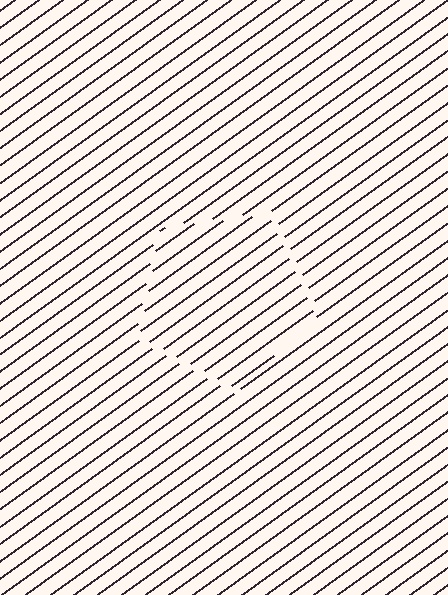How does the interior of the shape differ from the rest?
The interior of the shape contains the same grating, shifted by half a period — the contour is defined by the phase discontinuity where line-ends from the inner and outer gratings abut.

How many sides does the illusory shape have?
5 sides — the line-ends trace a pentagon.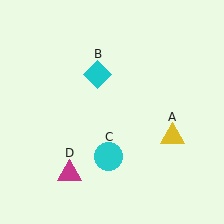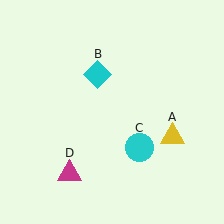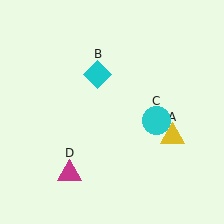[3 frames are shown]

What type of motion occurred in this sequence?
The cyan circle (object C) rotated counterclockwise around the center of the scene.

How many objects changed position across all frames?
1 object changed position: cyan circle (object C).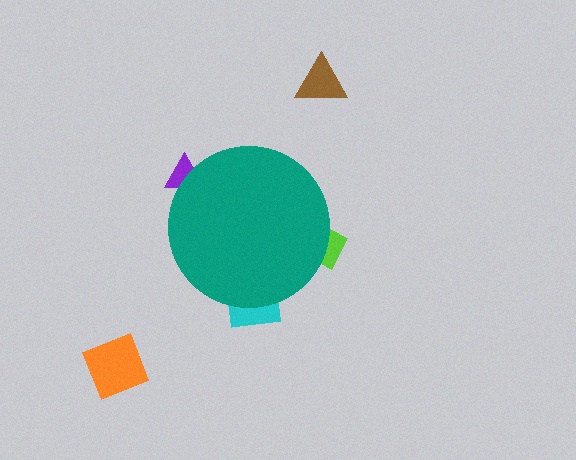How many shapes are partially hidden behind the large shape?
3 shapes are partially hidden.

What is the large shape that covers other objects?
A teal circle.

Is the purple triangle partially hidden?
Yes, the purple triangle is partially hidden behind the teal circle.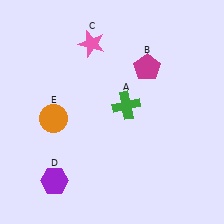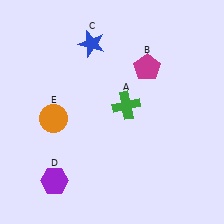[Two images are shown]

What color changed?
The star (C) changed from pink in Image 1 to blue in Image 2.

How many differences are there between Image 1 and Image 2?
There is 1 difference between the two images.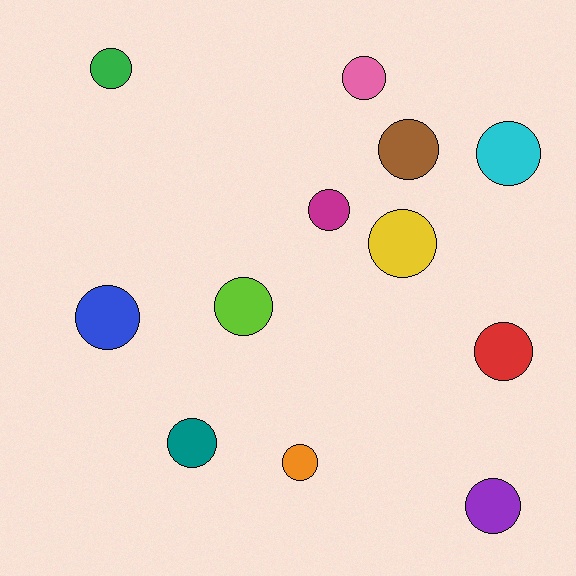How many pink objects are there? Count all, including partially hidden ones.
There is 1 pink object.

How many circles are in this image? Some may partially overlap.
There are 12 circles.